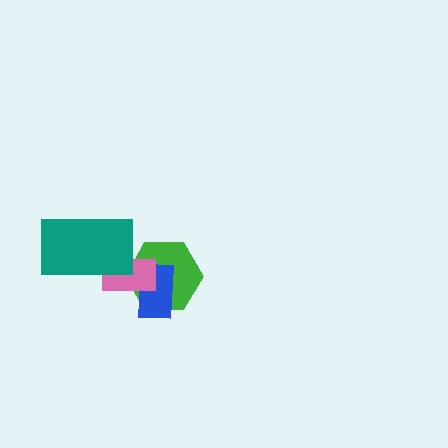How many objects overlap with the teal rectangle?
1 object overlaps with the teal rectangle.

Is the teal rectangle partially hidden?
No, no other shape covers it.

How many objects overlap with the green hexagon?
2 objects overlap with the green hexagon.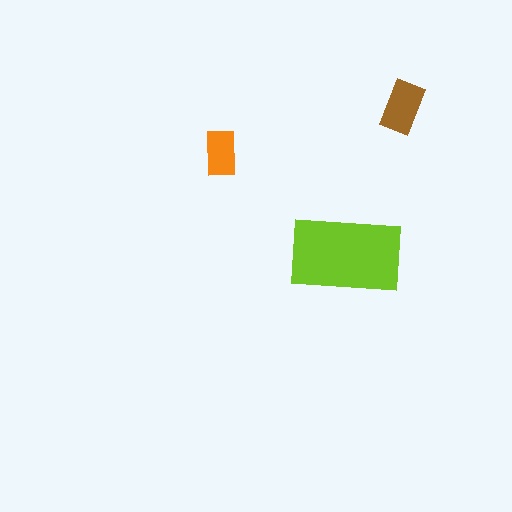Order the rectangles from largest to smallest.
the lime one, the brown one, the orange one.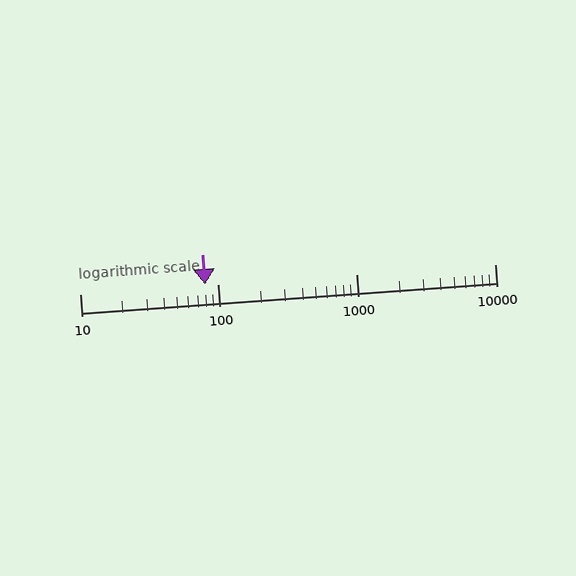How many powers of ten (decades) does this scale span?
The scale spans 3 decades, from 10 to 10000.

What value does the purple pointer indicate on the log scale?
The pointer indicates approximately 80.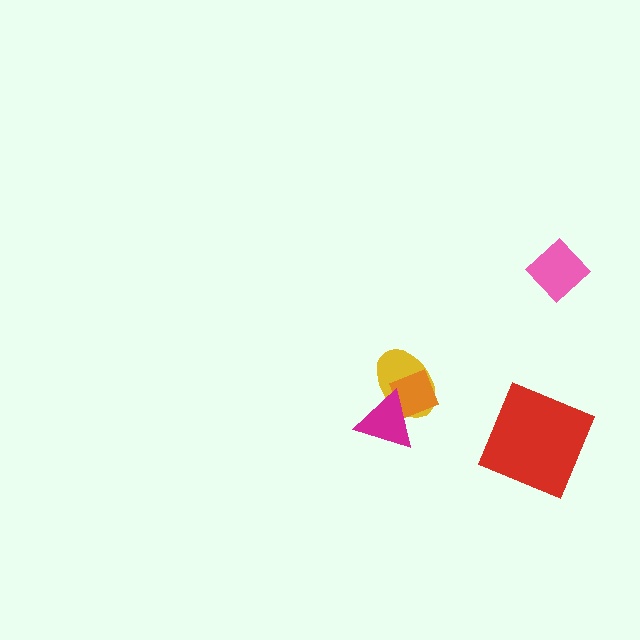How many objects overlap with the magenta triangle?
2 objects overlap with the magenta triangle.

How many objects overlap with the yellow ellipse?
2 objects overlap with the yellow ellipse.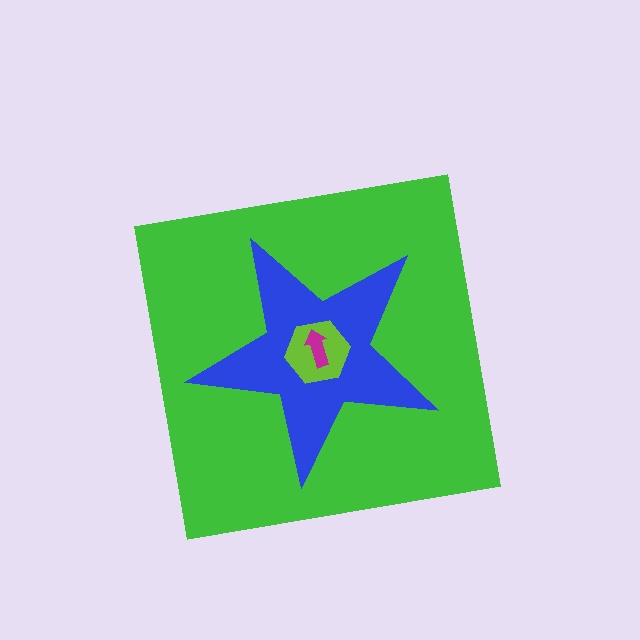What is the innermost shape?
The magenta arrow.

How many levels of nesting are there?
4.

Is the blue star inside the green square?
Yes.